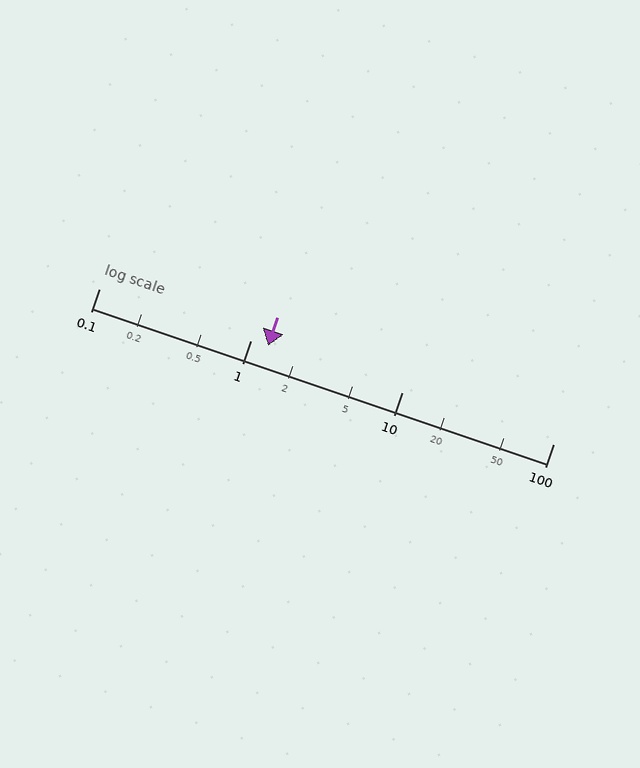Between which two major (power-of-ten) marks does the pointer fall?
The pointer is between 1 and 10.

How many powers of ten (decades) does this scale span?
The scale spans 3 decades, from 0.1 to 100.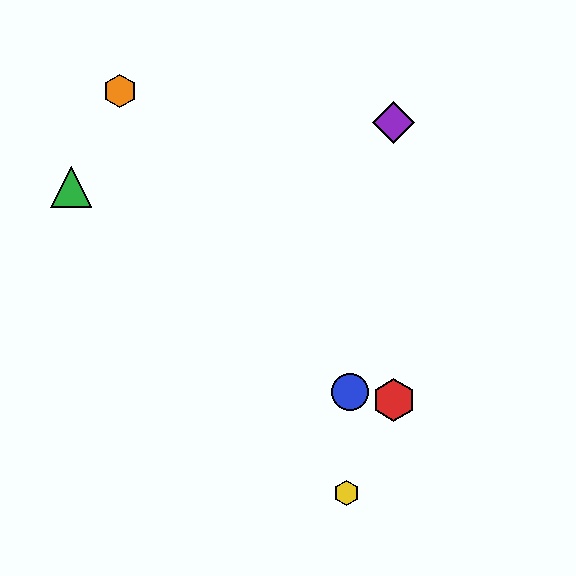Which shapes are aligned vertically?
The red hexagon, the purple diamond are aligned vertically.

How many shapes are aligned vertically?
2 shapes (the red hexagon, the purple diamond) are aligned vertically.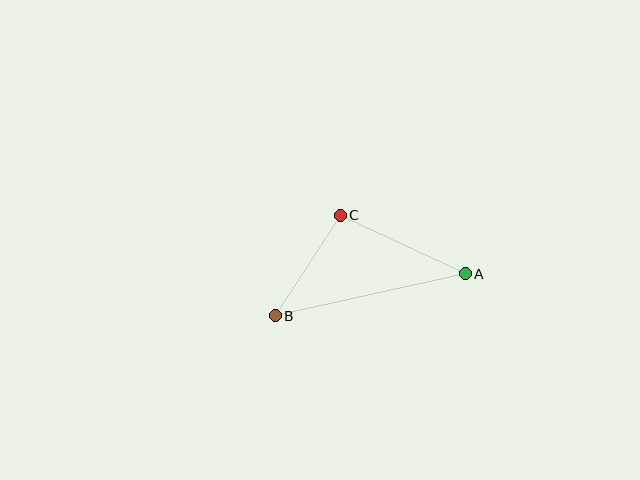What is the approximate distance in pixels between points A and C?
The distance between A and C is approximately 138 pixels.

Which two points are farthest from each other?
Points A and B are farthest from each other.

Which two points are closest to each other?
Points B and C are closest to each other.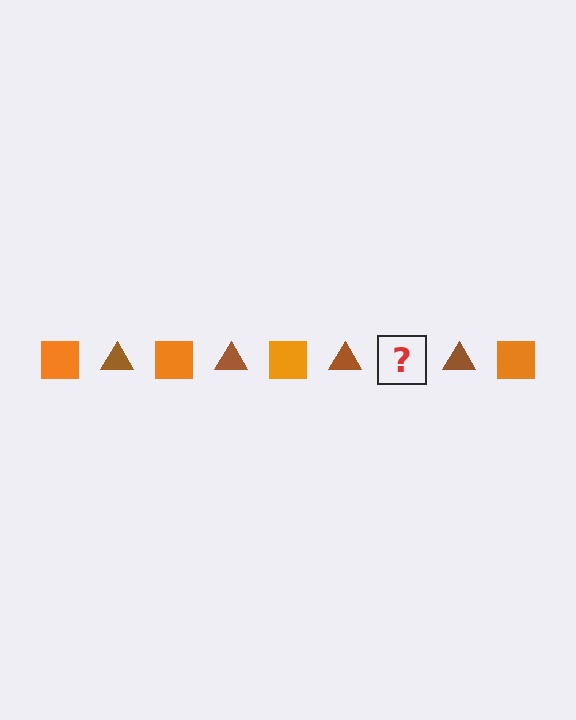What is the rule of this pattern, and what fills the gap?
The rule is that the pattern alternates between orange square and brown triangle. The gap should be filled with an orange square.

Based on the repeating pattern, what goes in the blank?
The blank should be an orange square.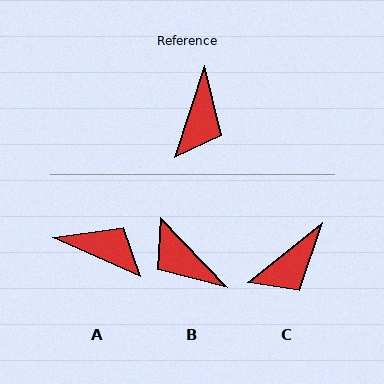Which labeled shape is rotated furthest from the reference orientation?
B, about 118 degrees away.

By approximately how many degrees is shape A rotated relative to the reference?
Approximately 84 degrees counter-clockwise.